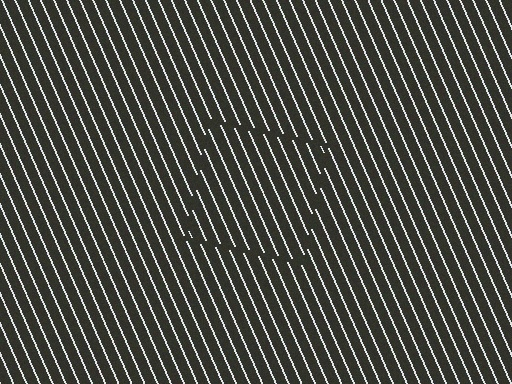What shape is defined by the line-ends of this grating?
An illusory square. The interior of the shape contains the same grating, shifted by half a period — the contour is defined by the phase discontinuity where line-ends from the inner and outer gratings abut.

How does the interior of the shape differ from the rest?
The interior of the shape contains the same grating, shifted by half a period — the contour is defined by the phase discontinuity where line-ends from the inner and outer gratings abut.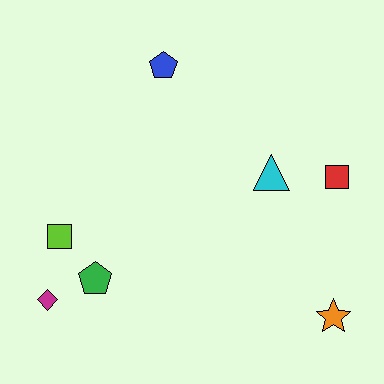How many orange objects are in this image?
There is 1 orange object.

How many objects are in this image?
There are 7 objects.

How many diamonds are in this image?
There is 1 diamond.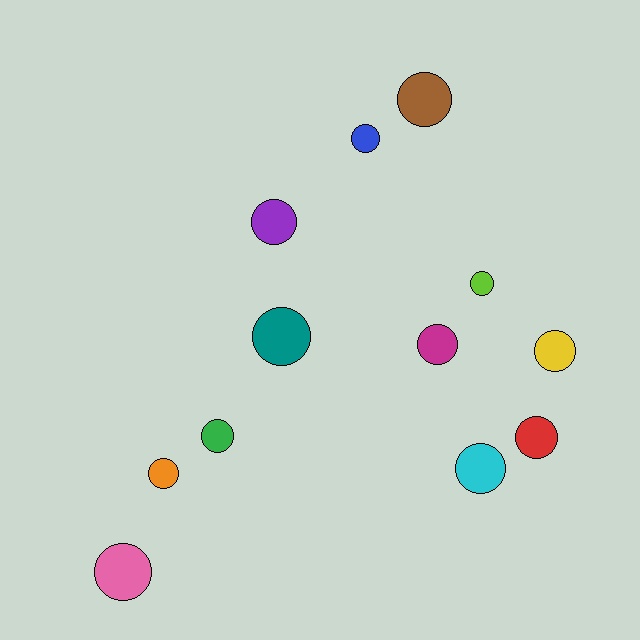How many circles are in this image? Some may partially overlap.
There are 12 circles.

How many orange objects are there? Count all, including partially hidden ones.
There is 1 orange object.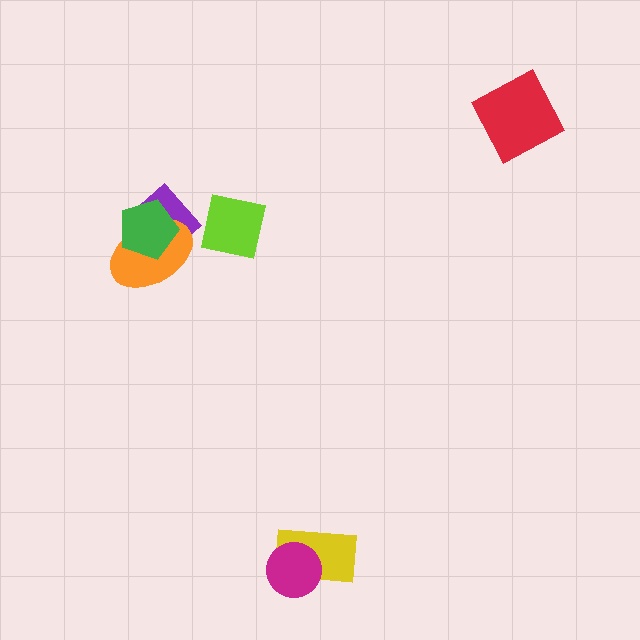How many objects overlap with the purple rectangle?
2 objects overlap with the purple rectangle.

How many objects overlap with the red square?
0 objects overlap with the red square.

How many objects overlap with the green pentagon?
2 objects overlap with the green pentagon.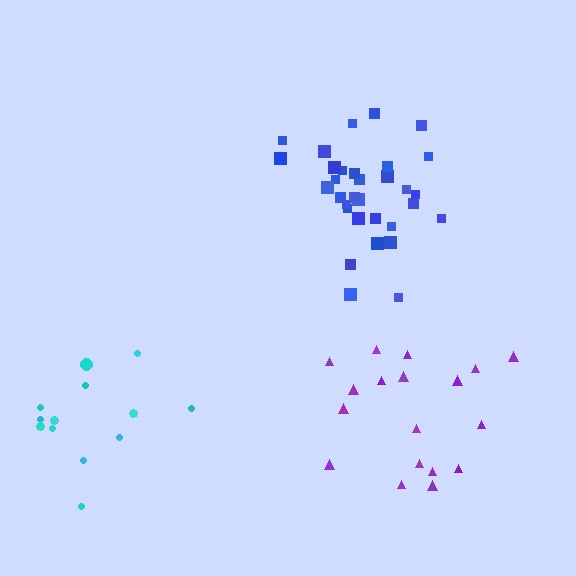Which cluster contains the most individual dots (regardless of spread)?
Blue (32).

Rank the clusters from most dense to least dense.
blue, purple, cyan.